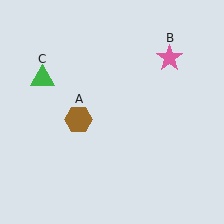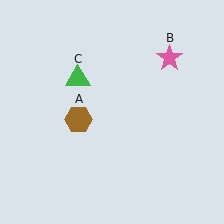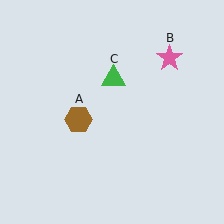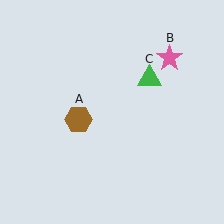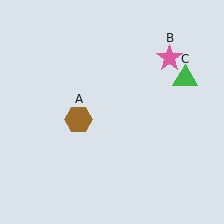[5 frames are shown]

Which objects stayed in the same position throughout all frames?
Brown hexagon (object A) and pink star (object B) remained stationary.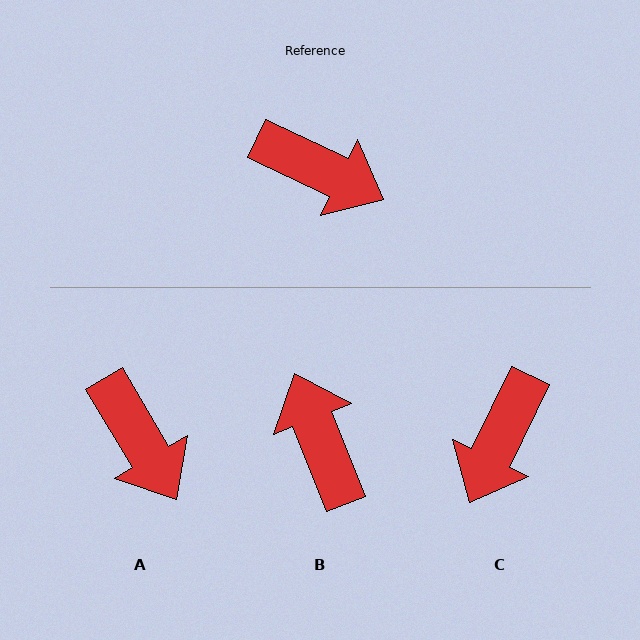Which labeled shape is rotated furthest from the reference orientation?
B, about 137 degrees away.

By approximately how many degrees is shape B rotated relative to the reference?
Approximately 137 degrees counter-clockwise.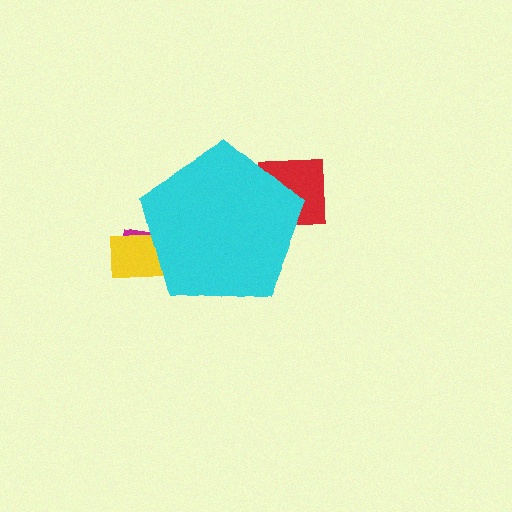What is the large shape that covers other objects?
A cyan pentagon.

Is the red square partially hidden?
Yes, the red square is partially hidden behind the cyan pentagon.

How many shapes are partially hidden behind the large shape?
3 shapes are partially hidden.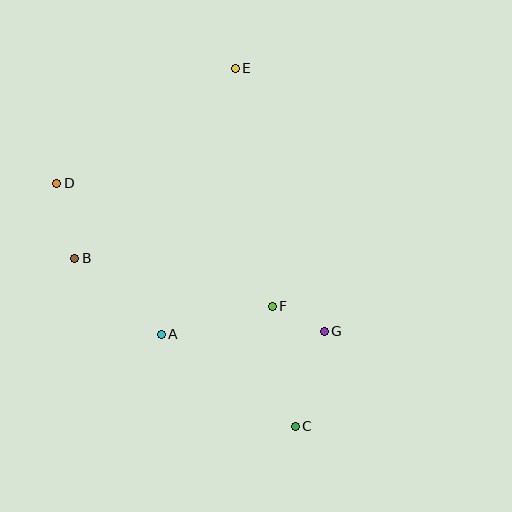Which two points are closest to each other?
Points F and G are closest to each other.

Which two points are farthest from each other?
Points C and E are farthest from each other.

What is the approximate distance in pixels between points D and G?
The distance between D and G is approximately 305 pixels.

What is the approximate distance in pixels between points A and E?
The distance between A and E is approximately 276 pixels.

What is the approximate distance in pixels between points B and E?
The distance between B and E is approximately 249 pixels.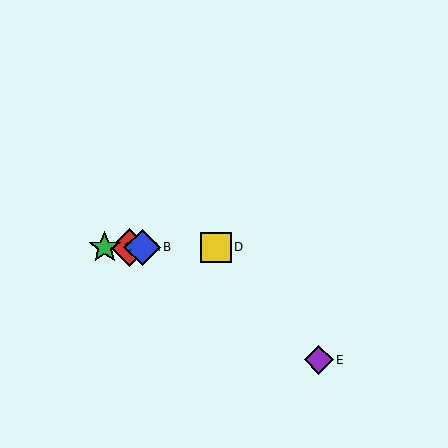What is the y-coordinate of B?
Object B is at y≈248.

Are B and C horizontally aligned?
Yes, both are at y≈248.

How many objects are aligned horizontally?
4 objects (A, B, C, D) are aligned horizontally.